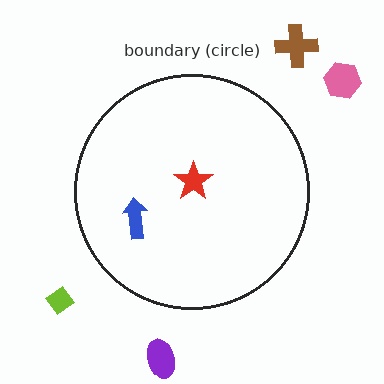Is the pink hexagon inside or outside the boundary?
Outside.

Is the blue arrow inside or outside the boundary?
Inside.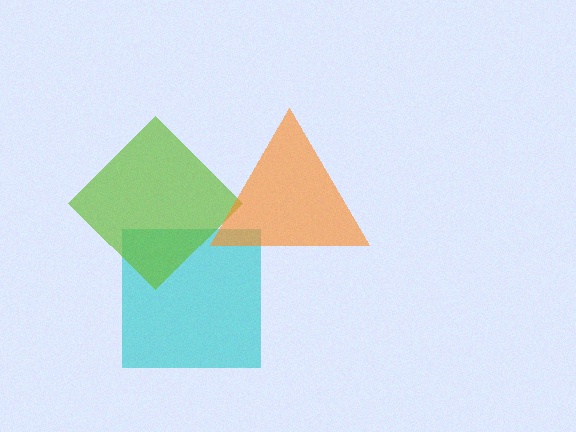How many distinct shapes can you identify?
There are 3 distinct shapes: a cyan square, a lime diamond, an orange triangle.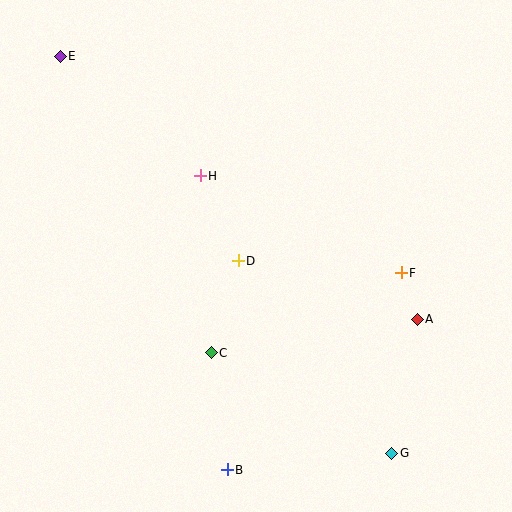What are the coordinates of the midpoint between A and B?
The midpoint between A and B is at (322, 394).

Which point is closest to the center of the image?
Point D at (238, 261) is closest to the center.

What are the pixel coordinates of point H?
Point H is at (200, 176).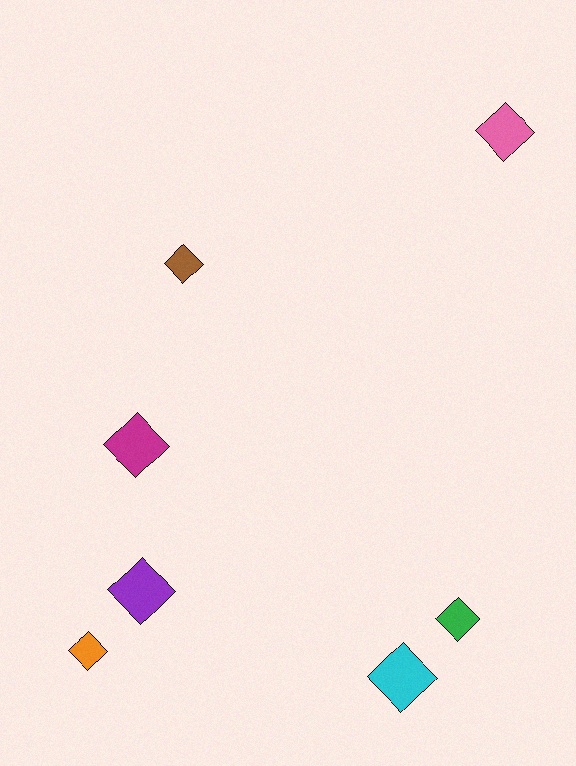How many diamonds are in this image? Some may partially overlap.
There are 7 diamonds.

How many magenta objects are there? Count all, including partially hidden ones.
There is 1 magenta object.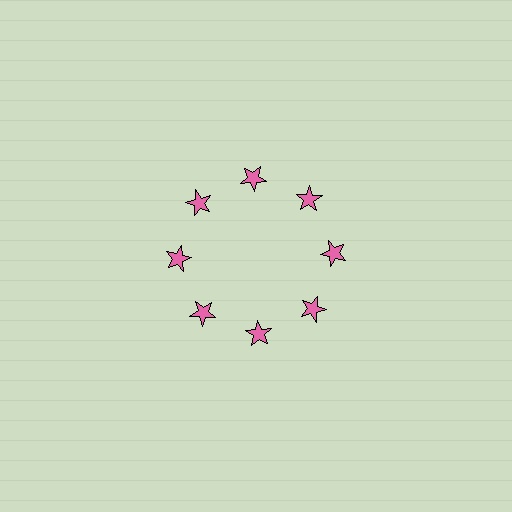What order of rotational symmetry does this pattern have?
This pattern has 8-fold rotational symmetry.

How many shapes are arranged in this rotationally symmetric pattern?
There are 8 shapes, arranged in 8 groups of 1.